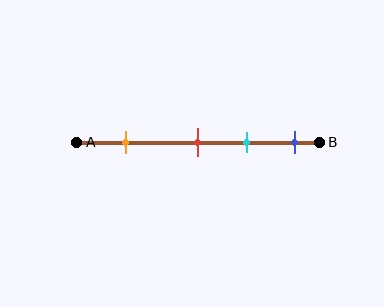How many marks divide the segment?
There are 4 marks dividing the segment.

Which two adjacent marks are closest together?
The red and cyan marks are the closest adjacent pair.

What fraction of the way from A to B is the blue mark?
The blue mark is approximately 90% (0.9) of the way from A to B.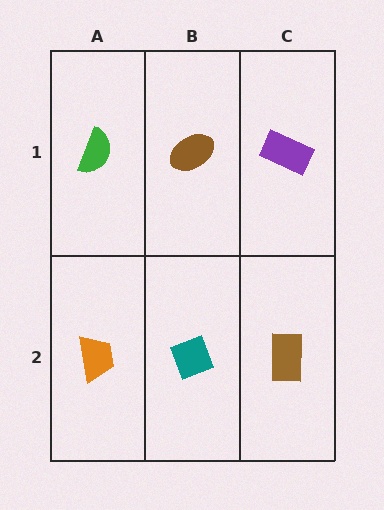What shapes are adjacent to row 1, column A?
An orange trapezoid (row 2, column A), a brown ellipse (row 1, column B).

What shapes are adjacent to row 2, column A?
A green semicircle (row 1, column A), a teal diamond (row 2, column B).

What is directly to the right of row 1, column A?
A brown ellipse.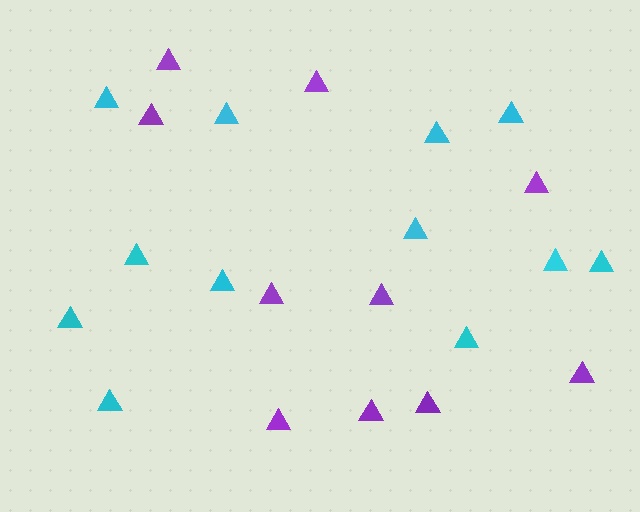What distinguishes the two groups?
There are 2 groups: one group of cyan triangles (12) and one group of purple triangles (10).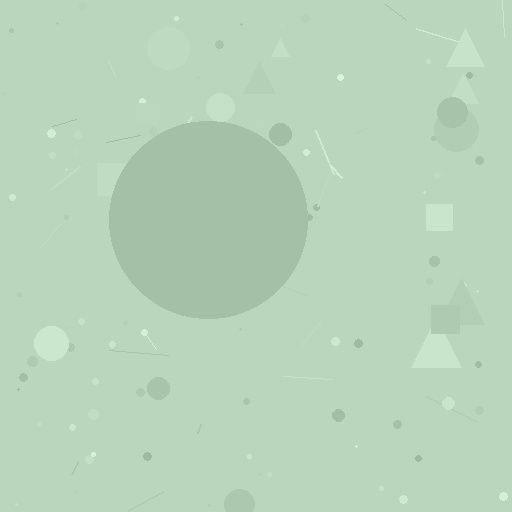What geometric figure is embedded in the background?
A circle is embedded in the background.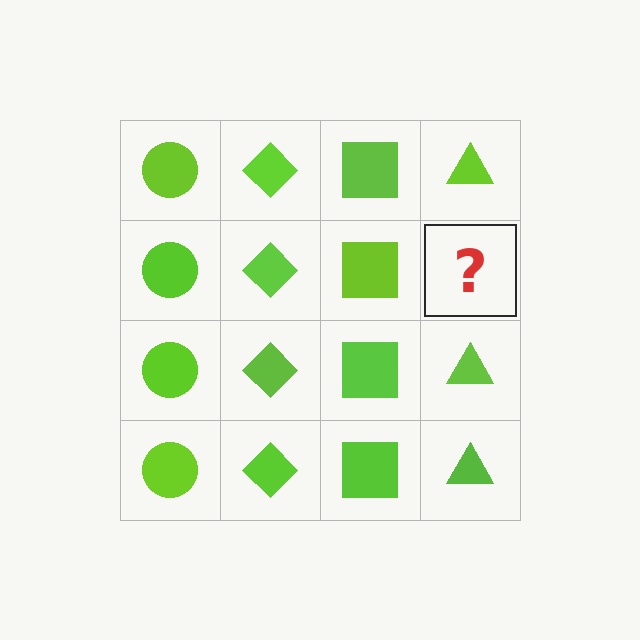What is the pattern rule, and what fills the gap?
The rule is that each column has a consistent shape. The gap should be filled with a lime triangle.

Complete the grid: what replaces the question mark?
The question mark should be replaced with a lime triangle.